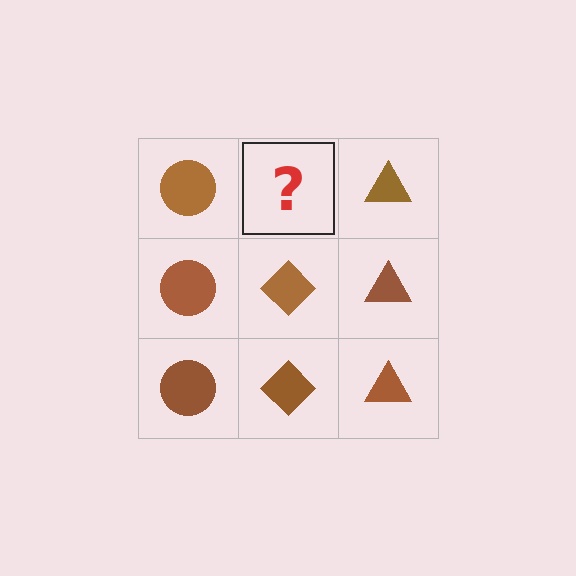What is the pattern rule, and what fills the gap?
The rule is that each column has a consistent shape. The gap should be filled with a brown diamond.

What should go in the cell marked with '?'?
The missing cell should contain a brown diamond.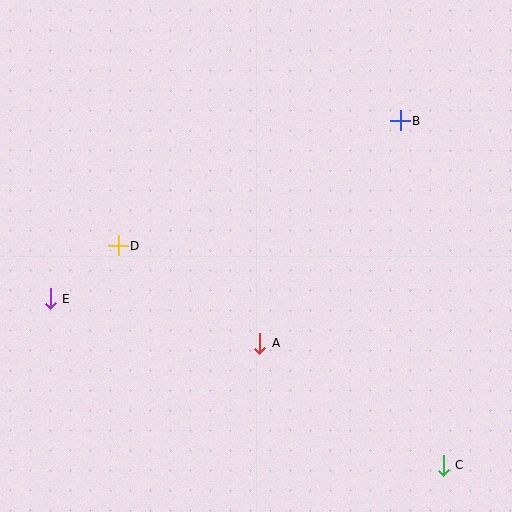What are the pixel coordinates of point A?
Point A is at (260, 343).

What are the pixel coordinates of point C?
Point C is at (443, 465).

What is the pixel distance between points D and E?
The distance between D and E is 86 pixels.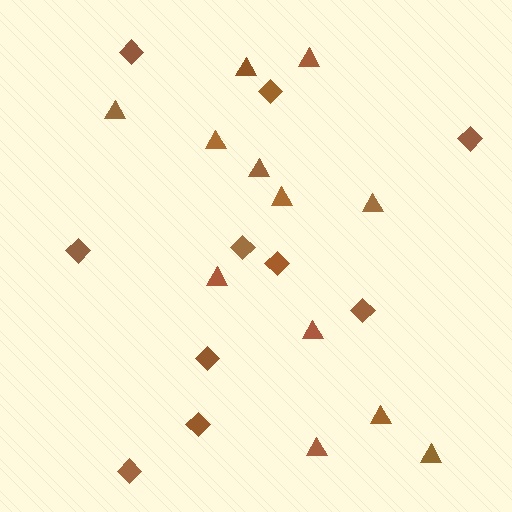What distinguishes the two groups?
There are 2 groups: one group of diamonds (10) and one group of triangles (12).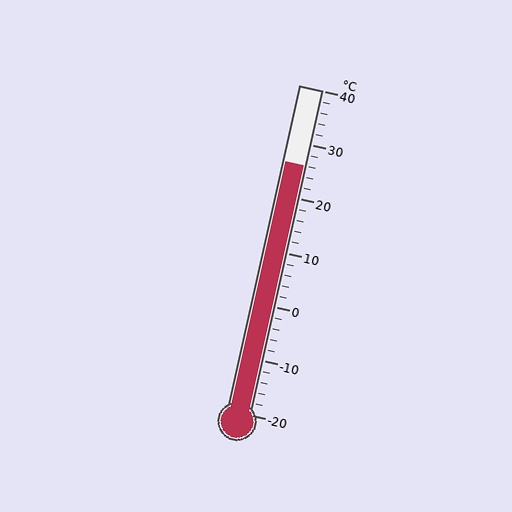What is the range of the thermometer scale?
The thermometer scale ranges from -20°C to 40°C.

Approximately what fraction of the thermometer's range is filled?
The thermometer is filled to approximately 75% of its range.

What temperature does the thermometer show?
The thermometer shows approximately 26°C.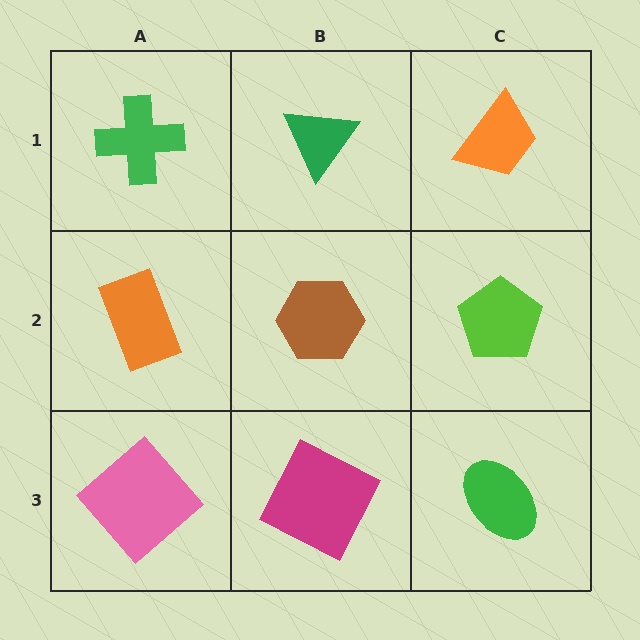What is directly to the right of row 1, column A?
A green triangle.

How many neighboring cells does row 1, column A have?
2.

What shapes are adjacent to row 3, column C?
A lime pentagon (row 2, column C), a magenta square (row 3, column B).